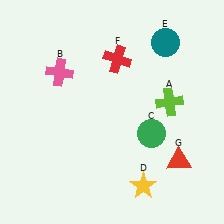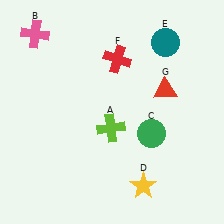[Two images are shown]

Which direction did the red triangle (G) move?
The red triangle (G) moved up.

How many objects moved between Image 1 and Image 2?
3 objects moved between the two images.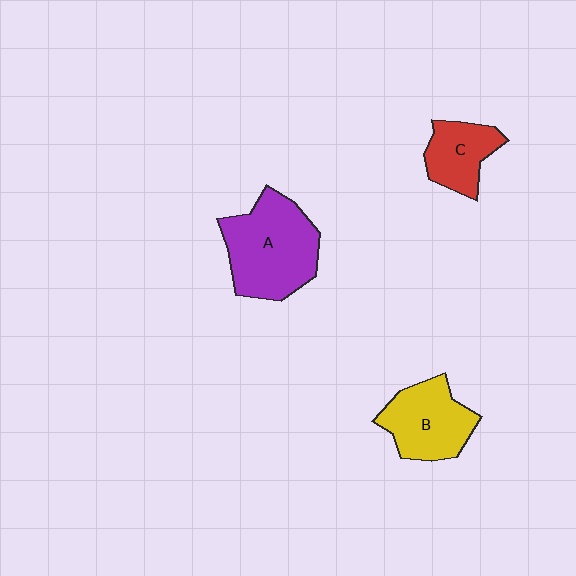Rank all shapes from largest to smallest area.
From largest to smallest: A (purple), B (yellow), C (red).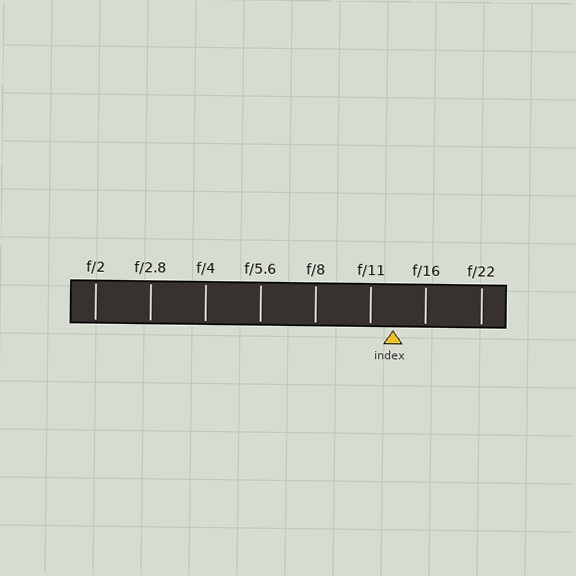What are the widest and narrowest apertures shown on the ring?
The widest aperture shown is f/2 and the narrowest is f/22.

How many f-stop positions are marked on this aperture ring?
There are 8 f-stop positions marked.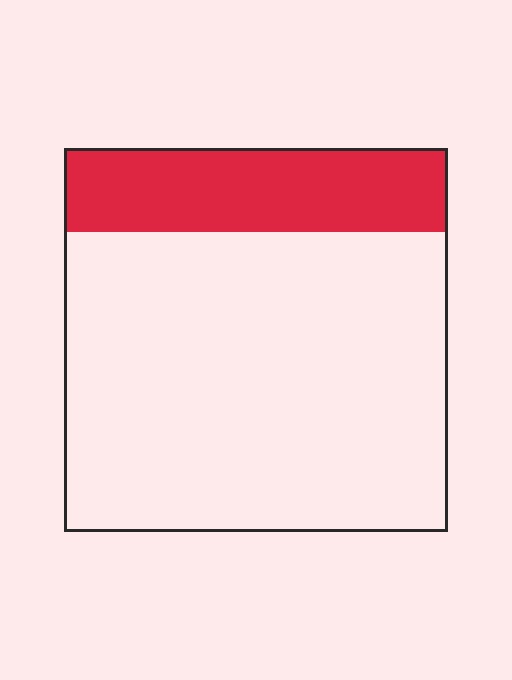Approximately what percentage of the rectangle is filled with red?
Approximately 20%.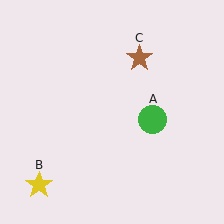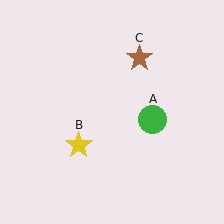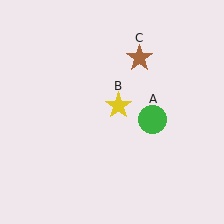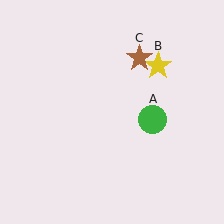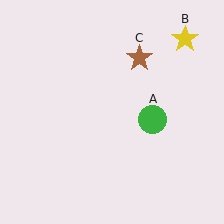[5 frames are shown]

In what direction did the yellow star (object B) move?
The yellow star (object B) moved up and to the right.